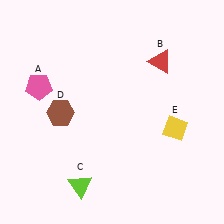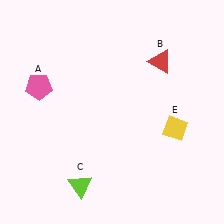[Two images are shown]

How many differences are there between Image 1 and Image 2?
There is 1 difference between the two images.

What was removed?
The brown hexagon (D) was removed in Image 2.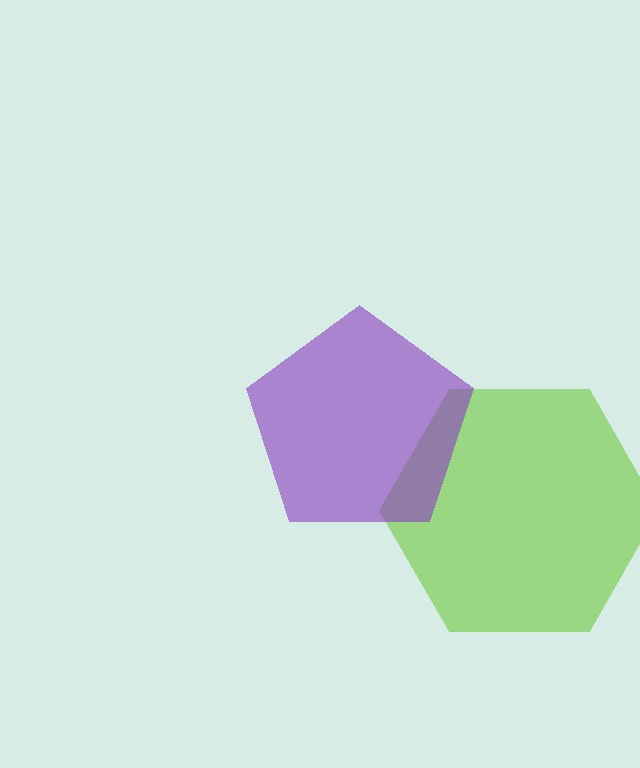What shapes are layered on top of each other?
The layered shapes are: a lime hexagon, a purple pentagon.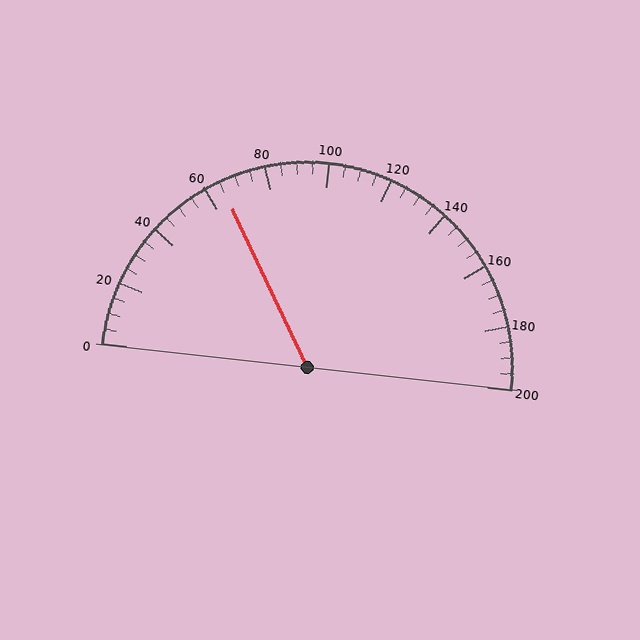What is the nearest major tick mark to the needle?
The nearest major tick mark is 60.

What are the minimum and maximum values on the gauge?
The gauge ranges from 0 to 200.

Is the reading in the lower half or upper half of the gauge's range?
The reading is in the lower half of the range (0 to 200).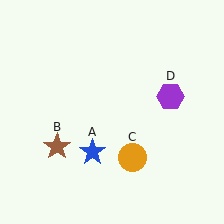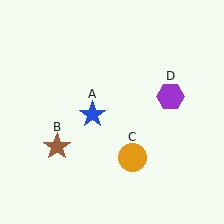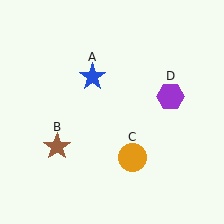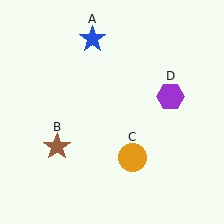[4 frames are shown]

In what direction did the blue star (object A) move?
The blue star (object A) moved up.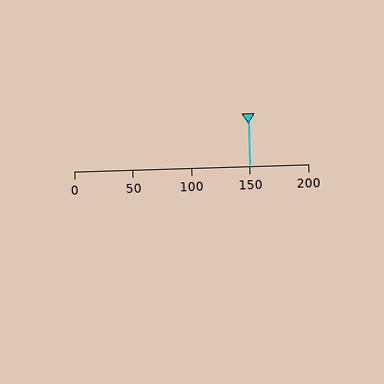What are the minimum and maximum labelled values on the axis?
The axis runs from 0 to 200.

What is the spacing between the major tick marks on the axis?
The major ticks are spaced 50 apart.